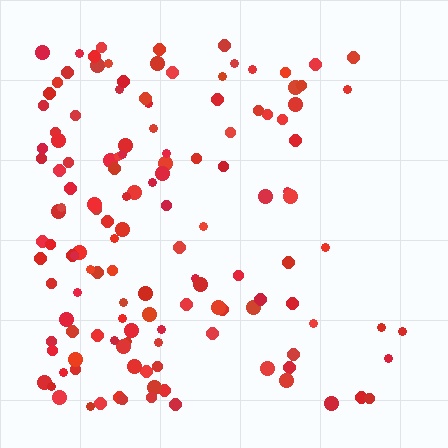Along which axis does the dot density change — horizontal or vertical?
Horizontal.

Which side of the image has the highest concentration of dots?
The left.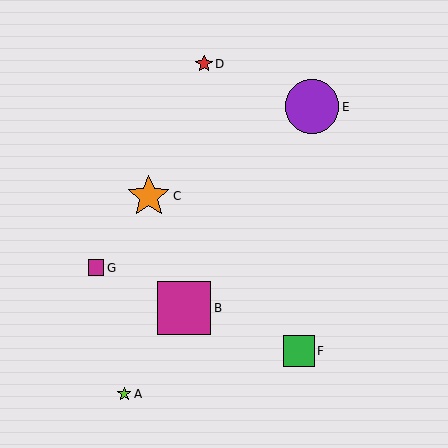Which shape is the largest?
The purple circle (labeled E) is the largest.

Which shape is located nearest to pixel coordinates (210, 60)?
The red star (labeled D) at (204, 64) is nearest to that location.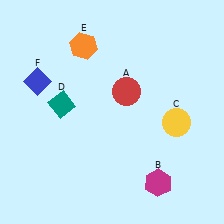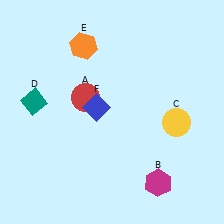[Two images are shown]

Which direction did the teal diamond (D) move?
The teal diamond (D) moved left.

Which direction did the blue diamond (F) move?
The blue diamond (F) moved right.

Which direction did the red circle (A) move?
The red circle (A) moved left.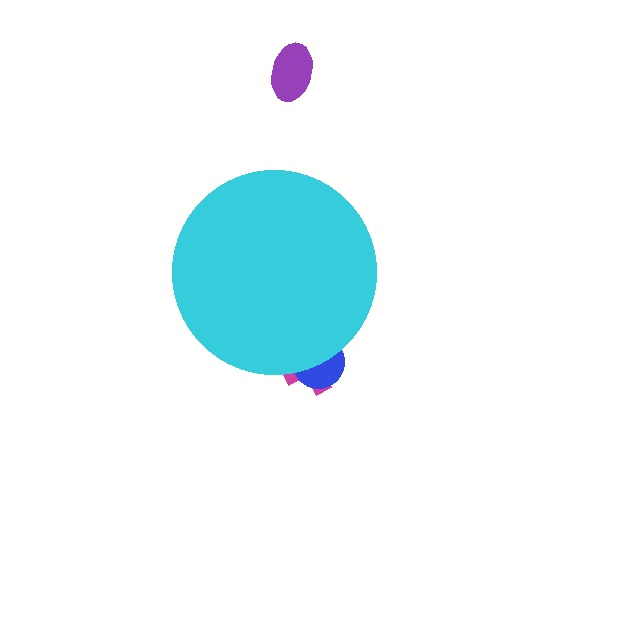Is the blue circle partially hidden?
Yes, the blue circle is partially hidden behind the cyan circle.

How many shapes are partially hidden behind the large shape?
2 shapes are partially hidden.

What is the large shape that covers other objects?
A cyan circle.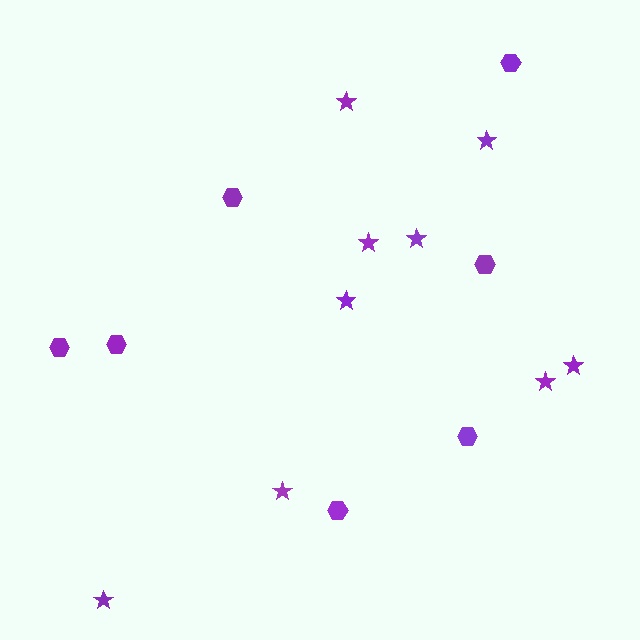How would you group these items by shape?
There are 2 groups: one group of stars (9) and one group of hexagons (7).